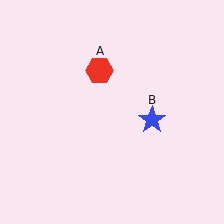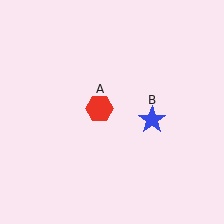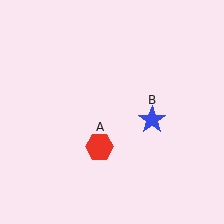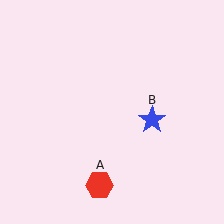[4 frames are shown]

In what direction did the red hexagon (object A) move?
The red hexagon (object A) moved down.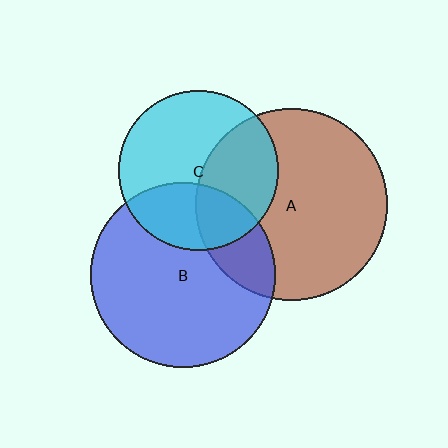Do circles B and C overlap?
Yes.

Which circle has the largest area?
Circle A (brown).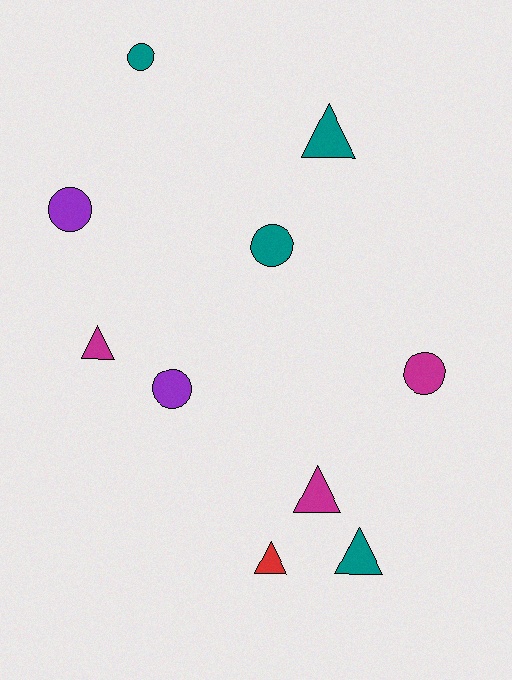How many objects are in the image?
There are 10 objects.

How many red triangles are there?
There is 1 red triangle.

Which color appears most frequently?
Teal, with 4 objects.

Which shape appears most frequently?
Triangle, with 5 objects.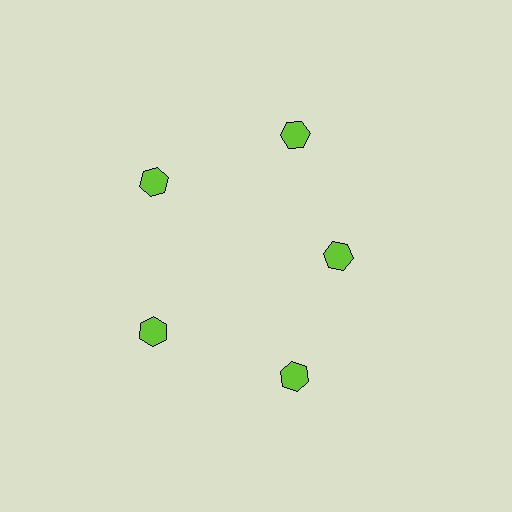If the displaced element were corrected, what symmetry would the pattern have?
It would have 5-fold rotational symmetry — the pattern would map onto itself every 72 degrees.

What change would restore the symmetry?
The symmetry would be restored by moving it outward, back onto the ring so that all 5 hexagons sit at equal angles and equal distance from the center.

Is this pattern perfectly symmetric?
No. The 5 lime hexagons are arranged in a ring, but one element near the 3 o'clock position is pulled inward toward the center, breaking the 5-fold rotational symmetry.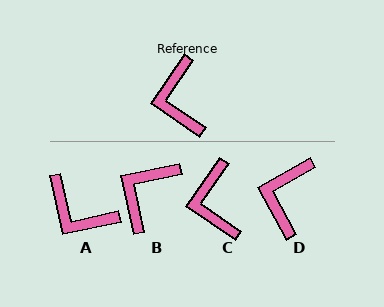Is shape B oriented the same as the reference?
No, it is off by about 44 degrees.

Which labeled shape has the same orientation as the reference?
C.